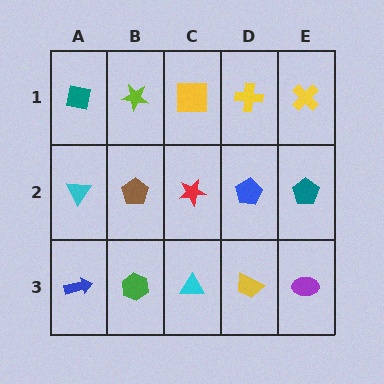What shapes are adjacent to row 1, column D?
A blue pentagon (row 2, column D), a yellow square (row 1, column C), a yellow cross (row 1, column E).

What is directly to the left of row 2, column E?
A blue pentagon.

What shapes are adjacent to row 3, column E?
A teal pentagon (row 2, column E), a yellow trapezoid (row 3, column D).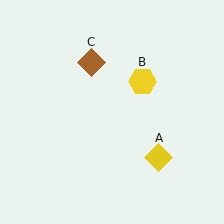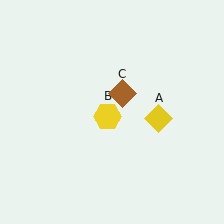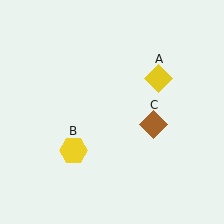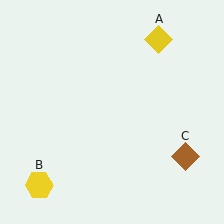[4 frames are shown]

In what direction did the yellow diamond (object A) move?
The yellow diamond (object A) moved up.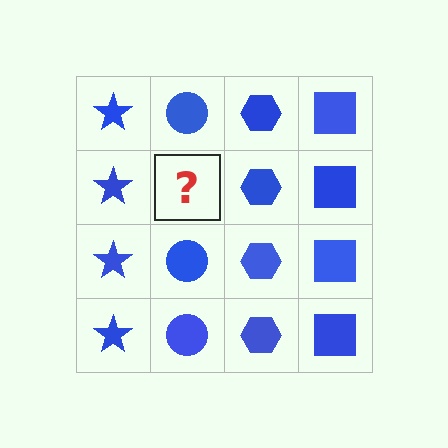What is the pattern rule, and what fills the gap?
The rule is that each column has a consistent shape. The gap should be filled with a blue circle.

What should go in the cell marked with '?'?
The missing cell should contain a blue circle.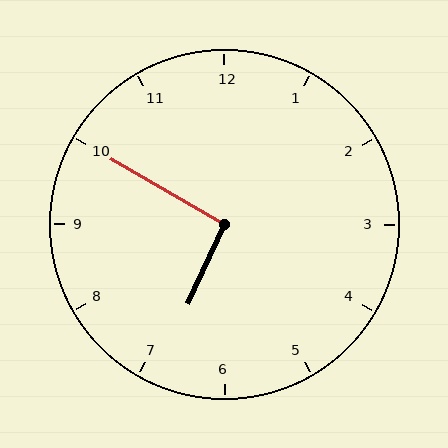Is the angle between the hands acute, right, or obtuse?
It is right.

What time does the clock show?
6:50.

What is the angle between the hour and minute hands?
Approximately 95 degrees.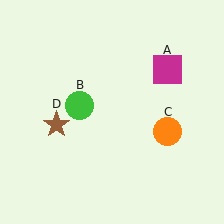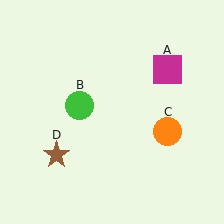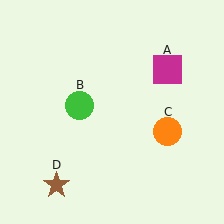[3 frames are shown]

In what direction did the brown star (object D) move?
The brown star (object D) moved down.